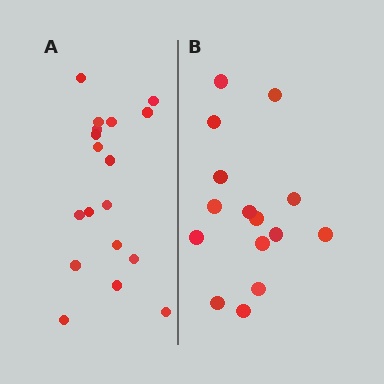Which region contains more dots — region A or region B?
Region A (the left region) has more dots.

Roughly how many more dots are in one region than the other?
Region A has just a few more — roughly 2 or 3 more dots than region B.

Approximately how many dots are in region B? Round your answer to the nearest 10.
About 20 dots. (The exact count is 15, which rounds to 20.)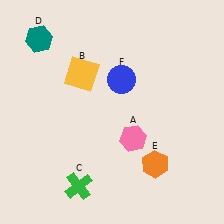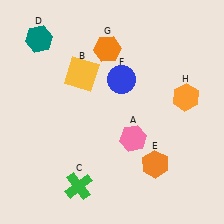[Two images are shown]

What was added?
An orange hexagon (G), an orange hexagon (H) were added in Image 2.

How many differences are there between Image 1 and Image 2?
There are 2 differences between the two images.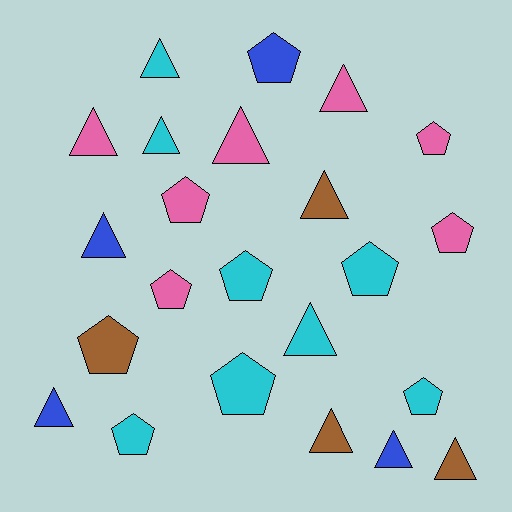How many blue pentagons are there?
There is 1 blue pentagon.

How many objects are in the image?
There are 23 objects.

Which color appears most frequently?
Cyan, with 8 objects.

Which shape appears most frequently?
Triangle, with 12 objects.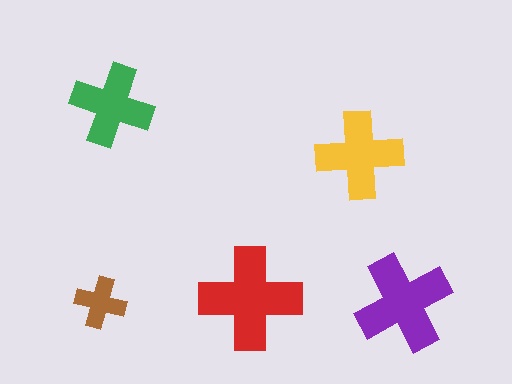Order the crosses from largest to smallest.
the red one, the purple one, the yellow one, the green one, the brown one.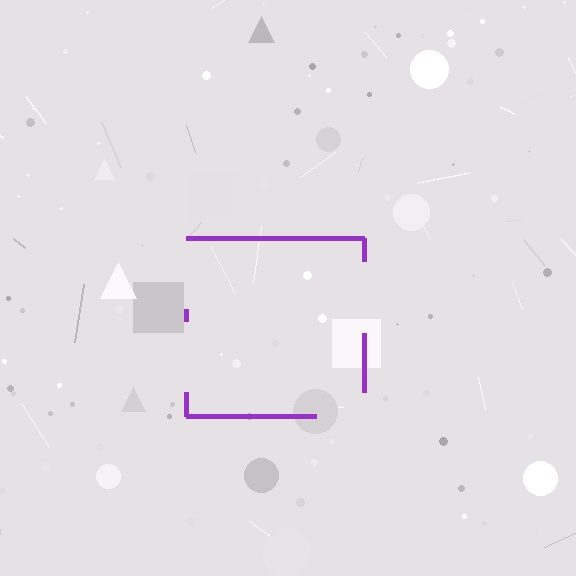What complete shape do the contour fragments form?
The contour fragments form a square.